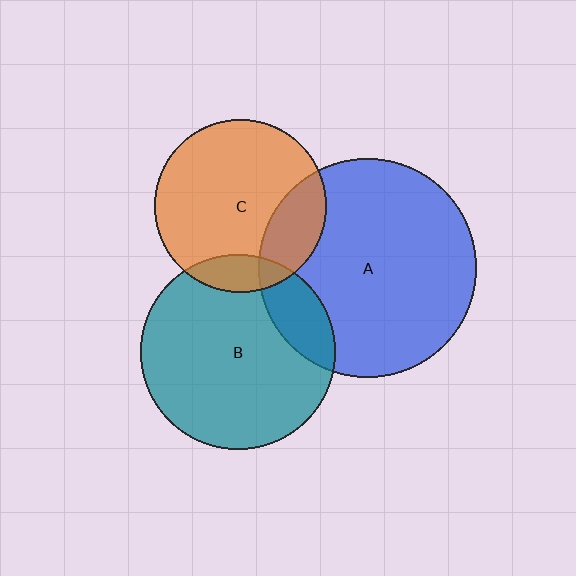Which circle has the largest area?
Circle A (blue).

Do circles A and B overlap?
Yes.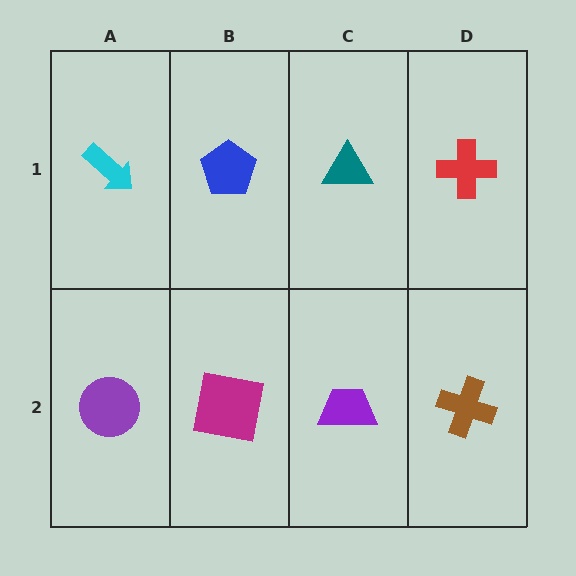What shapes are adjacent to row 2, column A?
A cyan arrow (row 1, column A), a magenta square (row 2, column B).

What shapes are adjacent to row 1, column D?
A brown cross (row 2, column D), a teal triangle (row 1, column C).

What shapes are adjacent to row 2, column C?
A teal triangle (row 1, column C), a magenta square (row 2, column B), a brown cross (row 2, column D).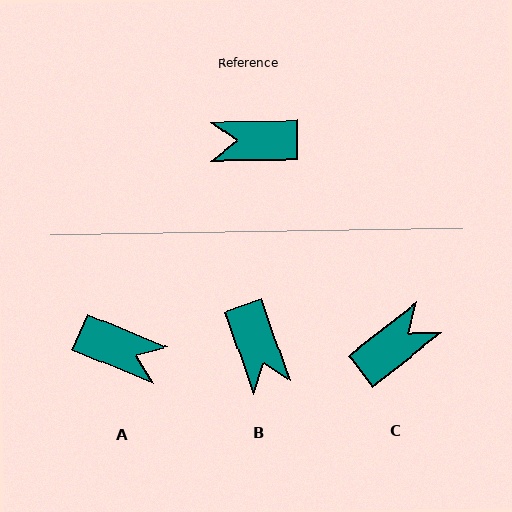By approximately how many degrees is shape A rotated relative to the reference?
Approximately 157 degrees counter-clockwise.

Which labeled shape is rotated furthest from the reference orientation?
A, about 157 degrees away.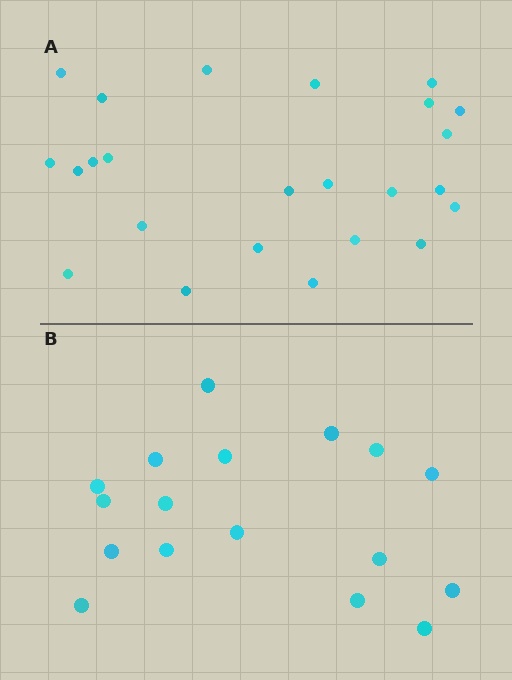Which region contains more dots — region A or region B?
Region A (the top region) has more dots.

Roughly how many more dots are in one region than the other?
Region A has roughly 8 or so more dots than region B.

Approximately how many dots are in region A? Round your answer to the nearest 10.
About 20 dots. (The exact count is 24, which rounds to 20.)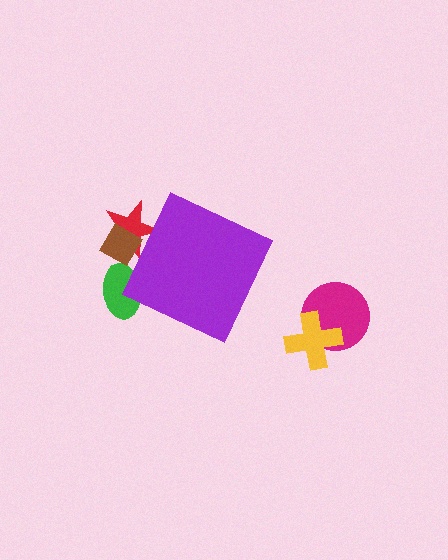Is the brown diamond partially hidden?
Yes, the brown diamond is partially hidden behind the purple diamond.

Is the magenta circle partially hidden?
No, the magenta circle is fully visible.